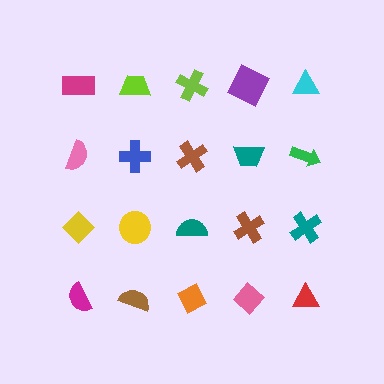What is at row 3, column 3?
A teal semicircle.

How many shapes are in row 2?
5 shapes.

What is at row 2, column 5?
A green arrow.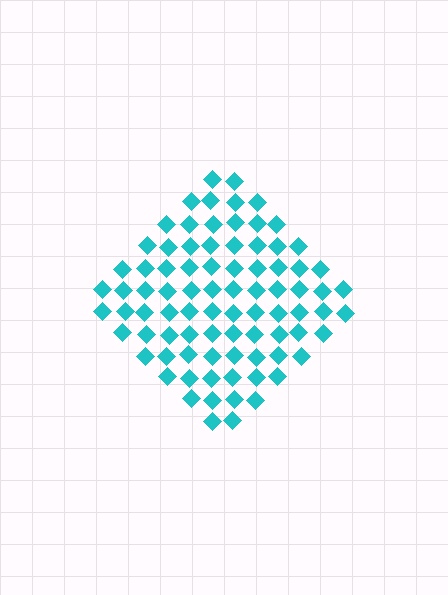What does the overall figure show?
The overall figure shows a diamond.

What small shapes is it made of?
It is made of small diamonds.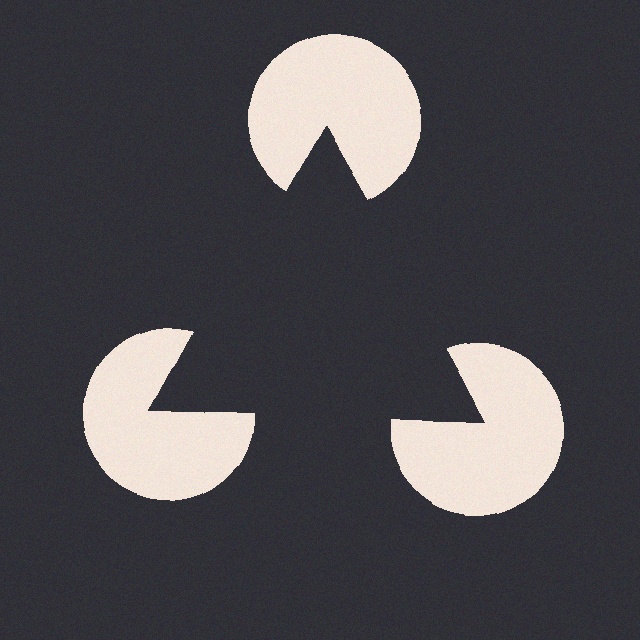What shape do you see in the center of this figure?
An illusory triangle — its edges are inferred from the aligned wedge cuts in the pac-man discs, not physically drawn.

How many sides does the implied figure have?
3 sides.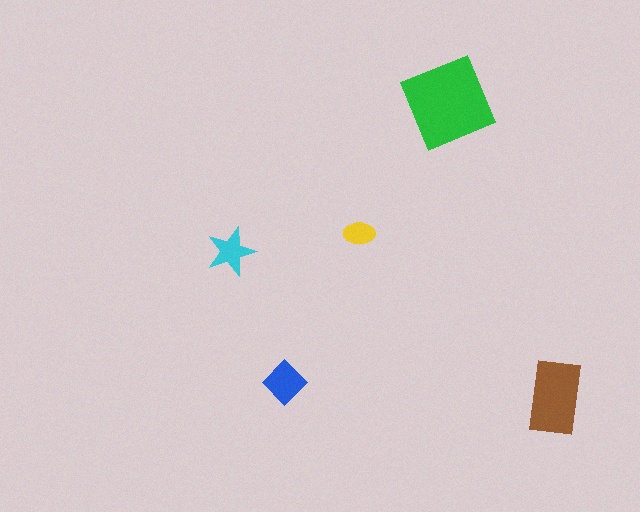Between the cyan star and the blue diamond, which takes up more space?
The blue diamond.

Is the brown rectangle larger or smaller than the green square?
Smaller.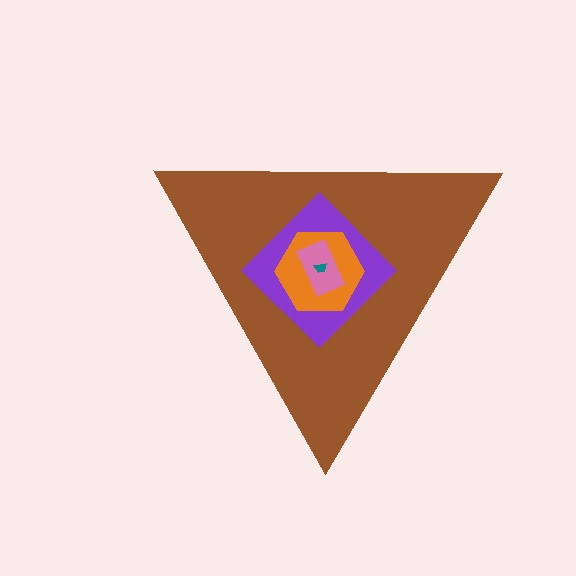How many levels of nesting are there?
5.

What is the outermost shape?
The brown triangle.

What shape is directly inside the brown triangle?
The purple diamond.